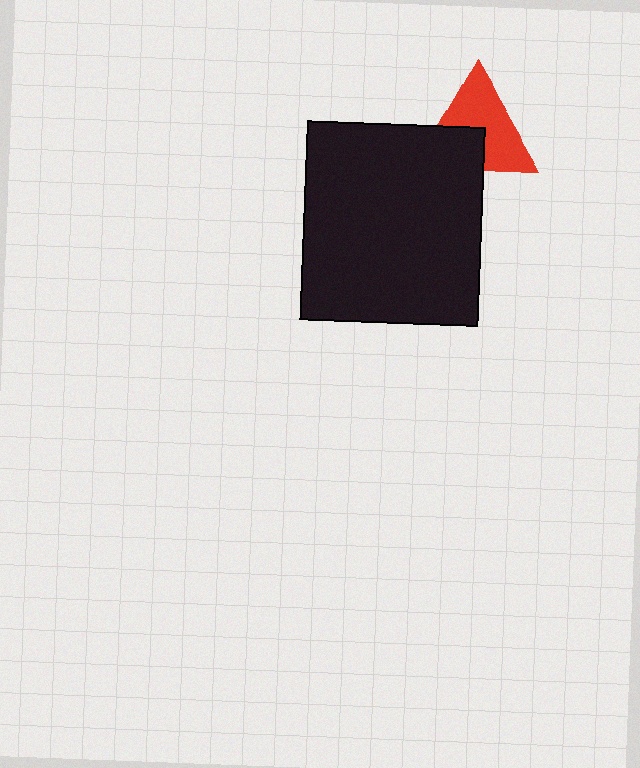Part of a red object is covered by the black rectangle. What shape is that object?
It is a triangle.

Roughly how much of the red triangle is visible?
About half of it is visible (roughly 63%).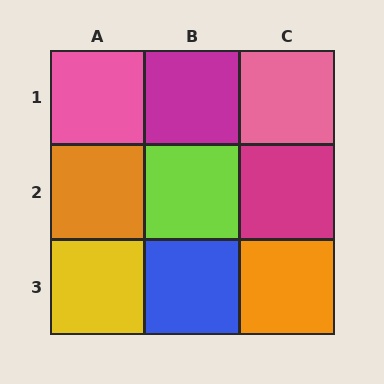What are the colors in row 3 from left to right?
Yellow, blue, orange.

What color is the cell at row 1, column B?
Magenta.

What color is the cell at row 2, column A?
Orange.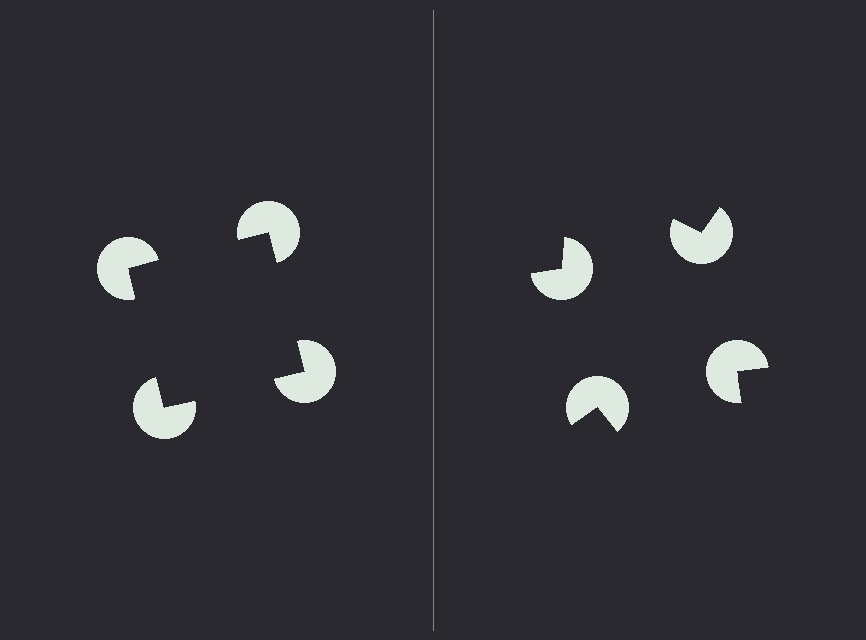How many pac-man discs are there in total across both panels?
8 — 4 on each side.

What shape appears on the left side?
An illusory square.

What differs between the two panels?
The pac-man discs are positioned identically on both sides; only the wedge orientations differ. On the left they align to a square; on the right they are misaligned.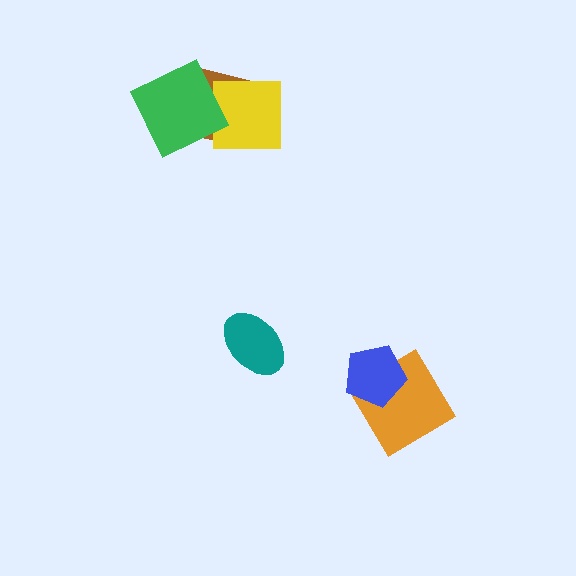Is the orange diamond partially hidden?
Yes, it is partially covered by another shape.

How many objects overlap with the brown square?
2 objects overlap with the brown square.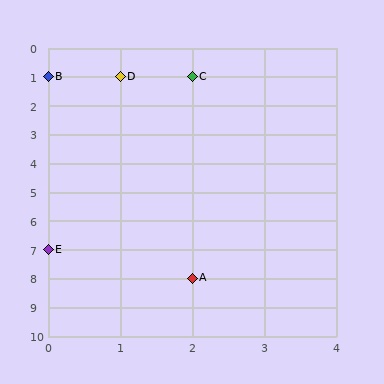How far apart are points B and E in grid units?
Points B and E are 6 rows apart.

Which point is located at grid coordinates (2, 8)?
Point A is at (2, 8).